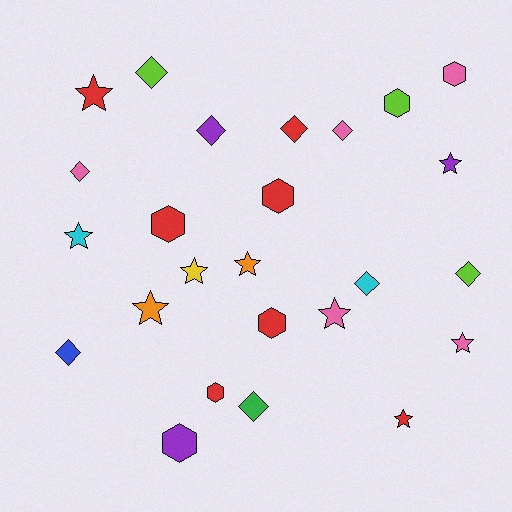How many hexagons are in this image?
There are 7 hexagons.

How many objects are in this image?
There are 25 objects.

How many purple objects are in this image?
There are 3 purple objects.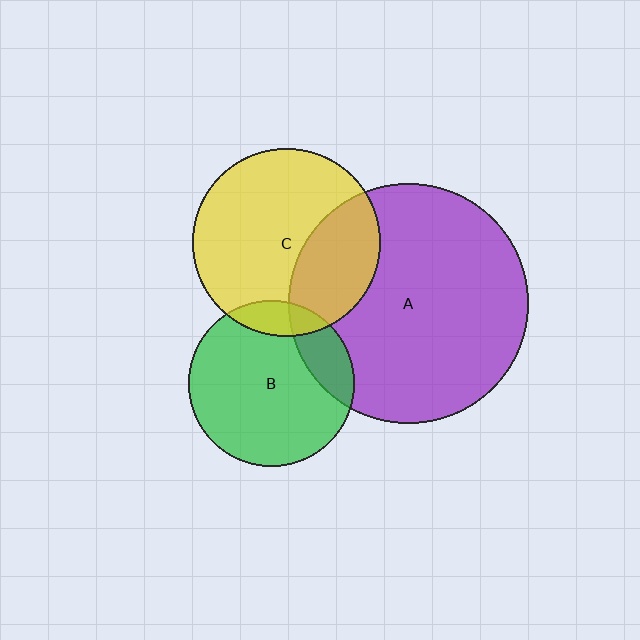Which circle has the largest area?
Circle A (purple).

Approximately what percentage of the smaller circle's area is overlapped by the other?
Approximately 30%.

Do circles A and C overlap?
Yes.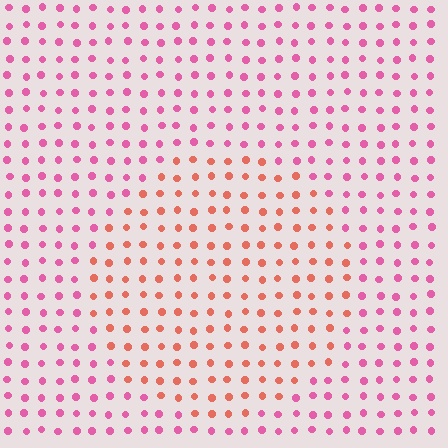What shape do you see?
I see a circle.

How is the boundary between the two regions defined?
The boundary is defined purely by a slight shift in hue (about 40 degrees). Spacing, size, and orientation are identical on both sides.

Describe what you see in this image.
The image is filled with small pink elements in a uniform arrangement. A circle-shaped region is visible where the elements are tinted to a slightly different hue, forming a subtle color boundary.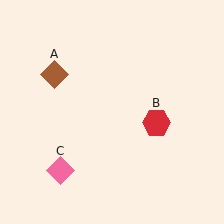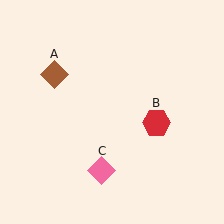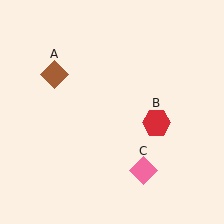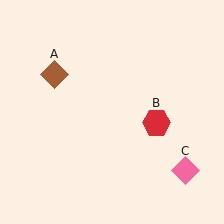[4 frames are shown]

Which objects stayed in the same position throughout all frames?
Brown diamond (object A) and red hexagon (object B) remained stationary.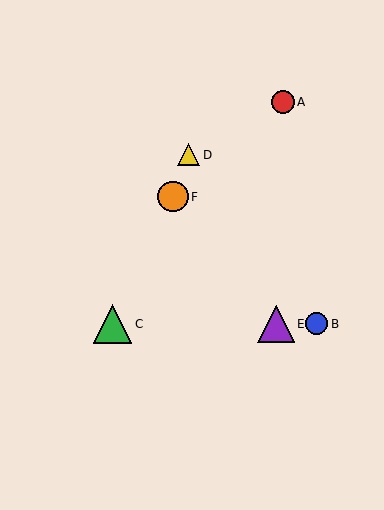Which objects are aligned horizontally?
Objects B, C, E are aligned horizontally.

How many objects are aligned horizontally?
3 objects (B, C, E) are aligned horizontally.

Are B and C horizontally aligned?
Yes, both are at y≈324.